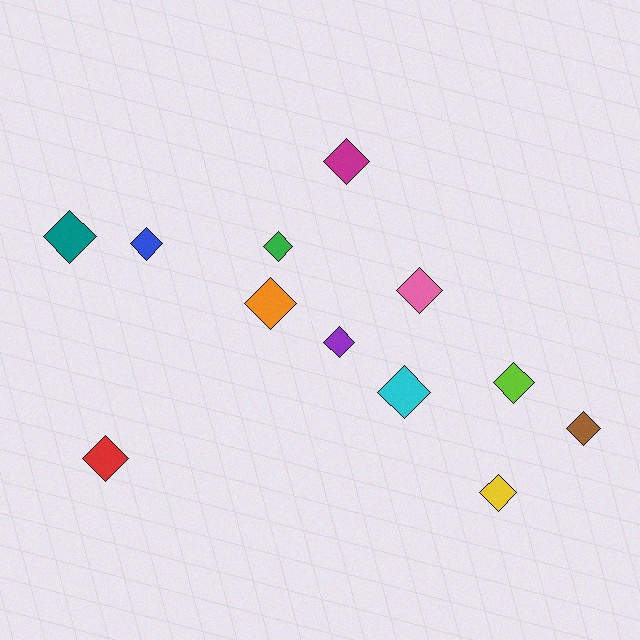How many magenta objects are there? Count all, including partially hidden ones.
There is 1 magenta object.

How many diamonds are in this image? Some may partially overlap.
There are 12 diamonds.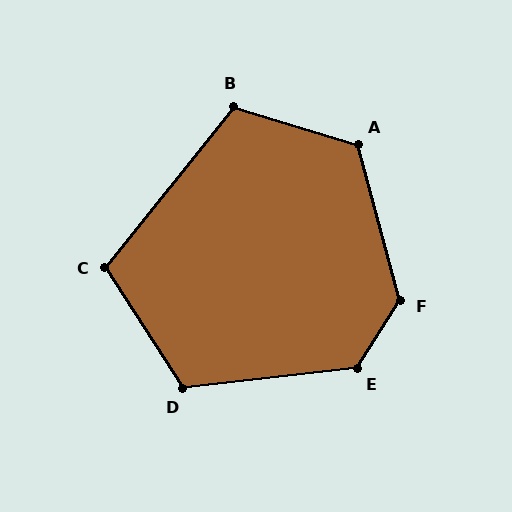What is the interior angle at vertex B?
Approximately 111 degrees (obtuse).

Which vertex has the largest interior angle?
F, at approximately 132 degrees.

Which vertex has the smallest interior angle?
C, at approximately 109 degrees.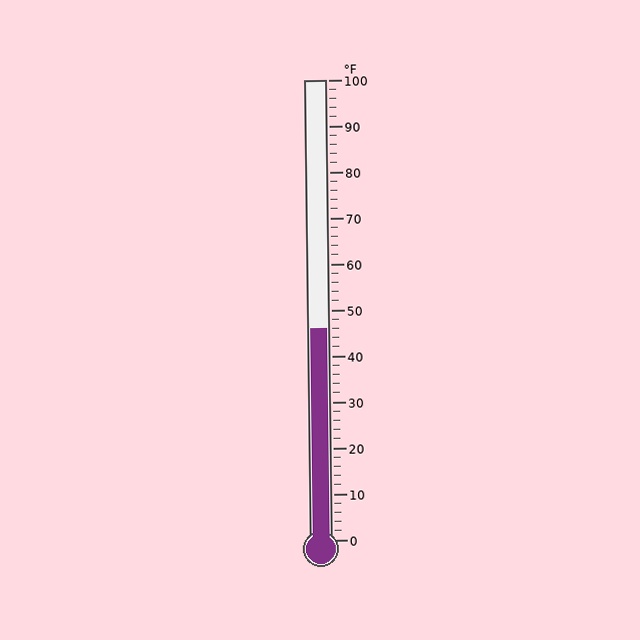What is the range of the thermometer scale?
The thermometer scale ranges from 0°F to 100°F.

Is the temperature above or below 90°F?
The temperature is below 90°F.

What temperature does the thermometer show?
The thermometer shows approximately 46°F.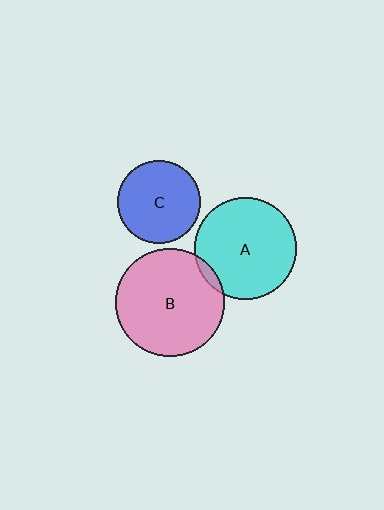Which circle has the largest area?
Circle B (pink).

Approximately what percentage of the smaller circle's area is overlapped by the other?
Approximately 5%.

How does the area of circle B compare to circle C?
Approximately 1.7 times.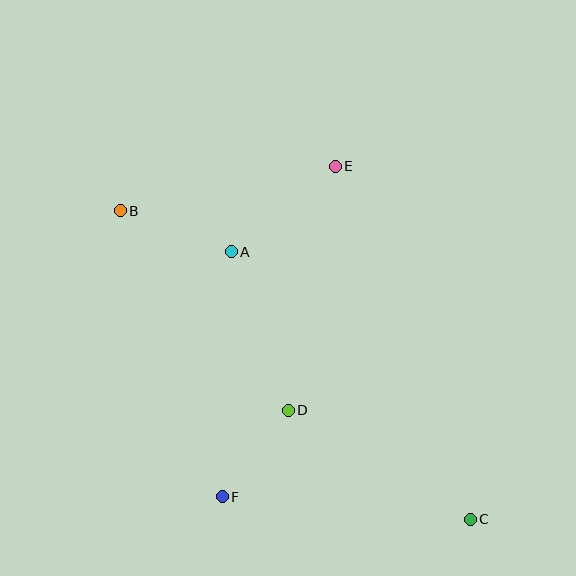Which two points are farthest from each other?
Points B and C are farthest from each other.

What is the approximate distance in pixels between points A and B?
The distance between A and B is approximately 118 pixels.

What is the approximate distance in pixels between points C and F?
The distance between C and F is approximately 249 pixels.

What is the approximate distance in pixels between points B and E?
The distance between B and E is approximately 219 pixels.